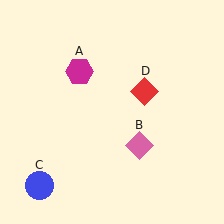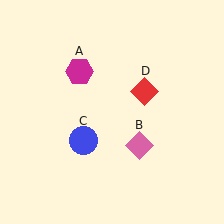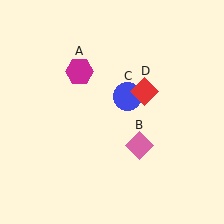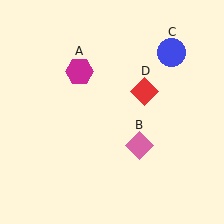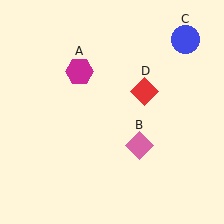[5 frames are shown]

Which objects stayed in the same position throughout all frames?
Magenta hexagon (object A) and pink diamond (object B) and red diamond (object D) remained stationary.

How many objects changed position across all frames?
1 object changed position: blue circle (object C).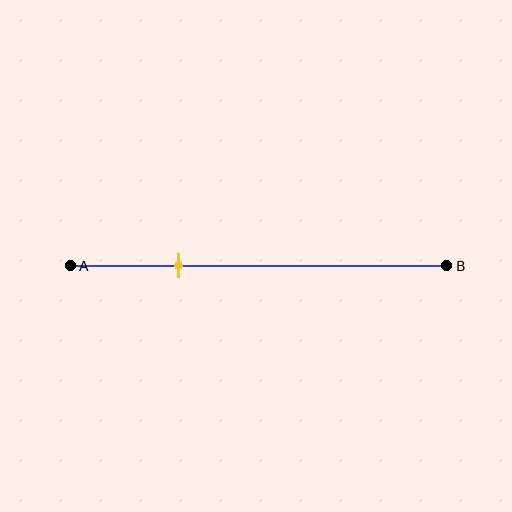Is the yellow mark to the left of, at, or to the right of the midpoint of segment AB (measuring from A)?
The yellow mark is to the left of the midpoint of segment AB.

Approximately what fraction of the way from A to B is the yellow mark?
The yellow mark is approximately 30% of the way from A to B.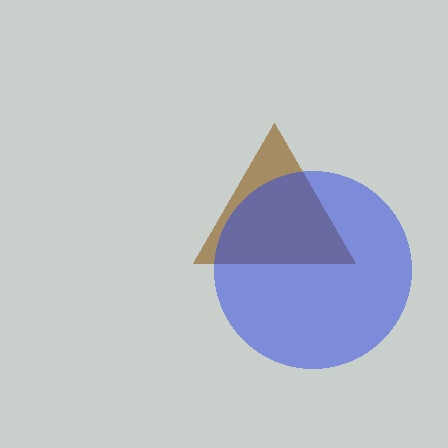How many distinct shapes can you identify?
There are 2 distinct shapes: a brown triangle, a blue circle.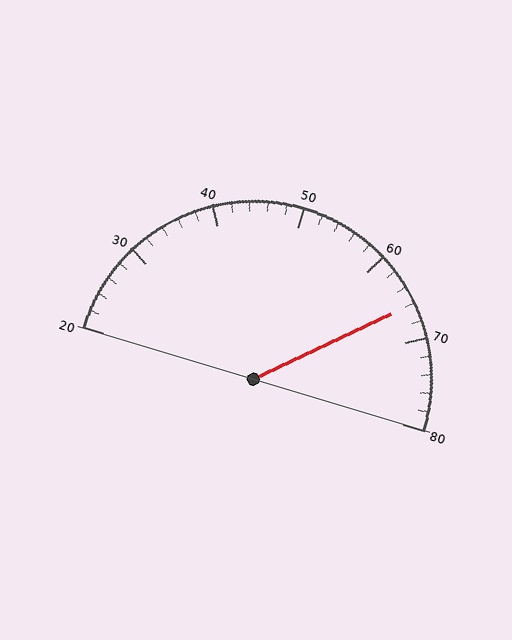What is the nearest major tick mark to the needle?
The nearest major tick mark is 70.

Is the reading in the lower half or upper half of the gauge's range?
The reading is in the upper half of the range (20 to 80).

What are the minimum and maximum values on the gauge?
The gauge ranges from 20 to 80.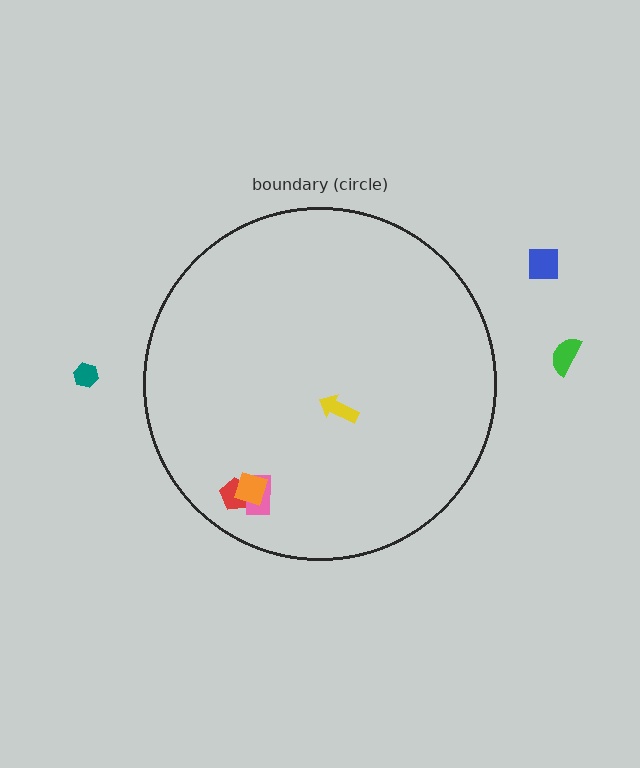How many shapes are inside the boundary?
4 inside, 3 outside.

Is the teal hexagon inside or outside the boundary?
Outside.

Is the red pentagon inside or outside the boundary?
Inside.